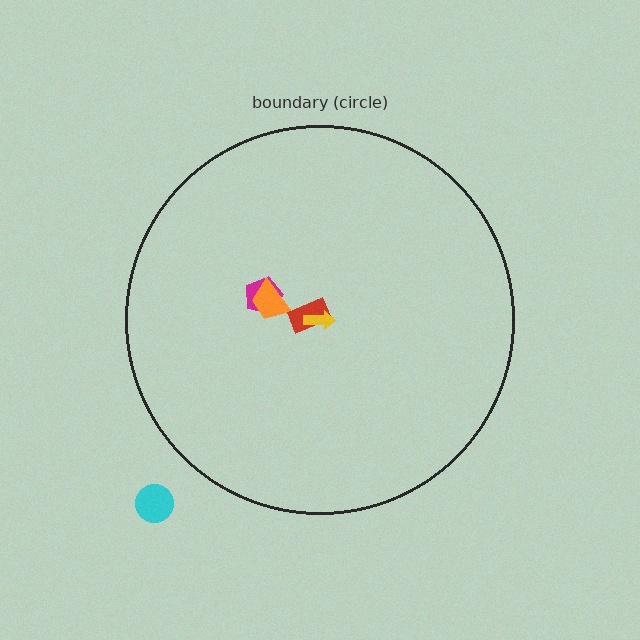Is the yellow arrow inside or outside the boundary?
Inside.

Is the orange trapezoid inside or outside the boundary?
Inside.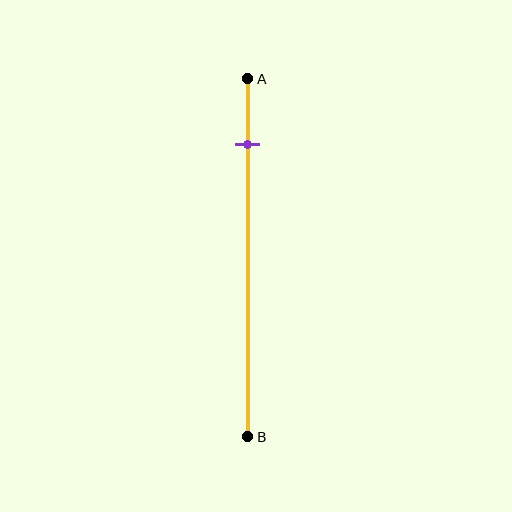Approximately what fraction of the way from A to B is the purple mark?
The purple mark is approximately 20% of the way from A to B.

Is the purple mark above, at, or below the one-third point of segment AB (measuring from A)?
The purple mark is above the one-third point of segment AB.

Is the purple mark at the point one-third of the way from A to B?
No, the mark is at about 20% from A, not at the 33% one-third point.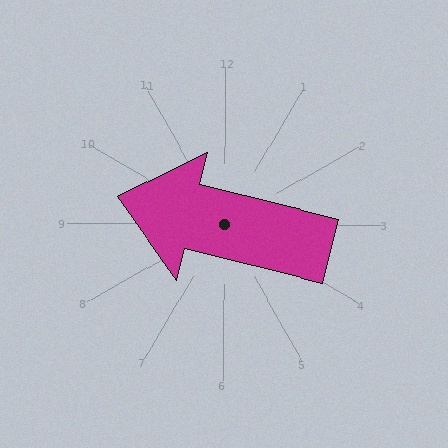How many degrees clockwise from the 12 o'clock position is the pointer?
Approximately 284 degrees.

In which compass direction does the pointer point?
West.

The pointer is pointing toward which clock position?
Roughly 9 o'clock.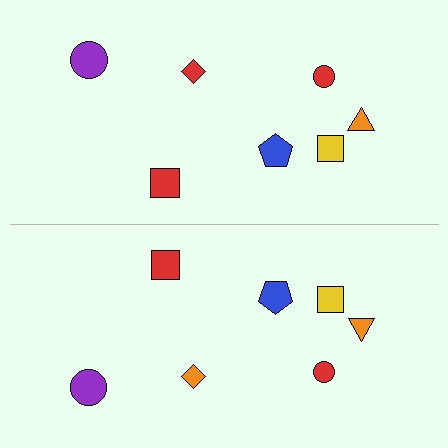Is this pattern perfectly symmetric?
No, the pattern is not perfectly symmetric. The orange diamond on the bottom side breaks the symmetry — its mirror counterpart is red.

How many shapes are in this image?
There are 14 shapes in this image.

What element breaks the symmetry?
The orange diamond on the bottom side breaks the symmetry — its mirror counterpart is red.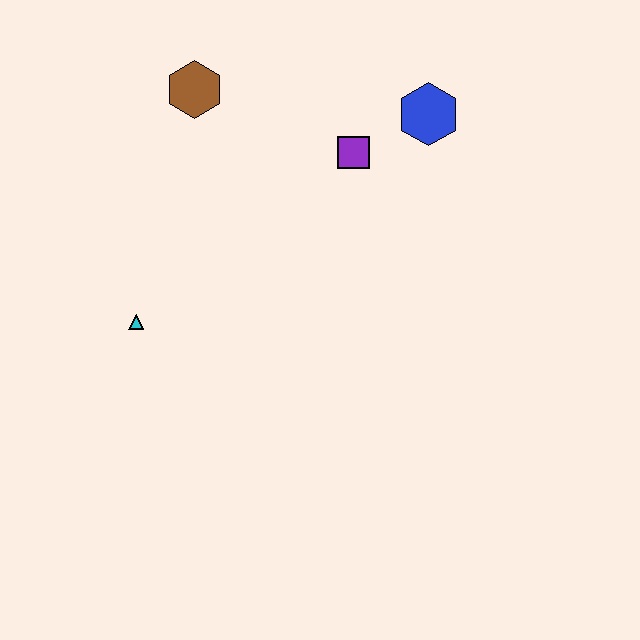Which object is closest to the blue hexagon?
The purple square is closest to the blue hexagon.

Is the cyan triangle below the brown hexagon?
Yes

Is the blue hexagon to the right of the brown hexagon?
Yes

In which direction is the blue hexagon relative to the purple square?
The blue hexagon is to the right of the purple square.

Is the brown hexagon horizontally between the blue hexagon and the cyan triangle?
Yes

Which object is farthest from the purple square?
The cyan triangle is farthest from the purple square.